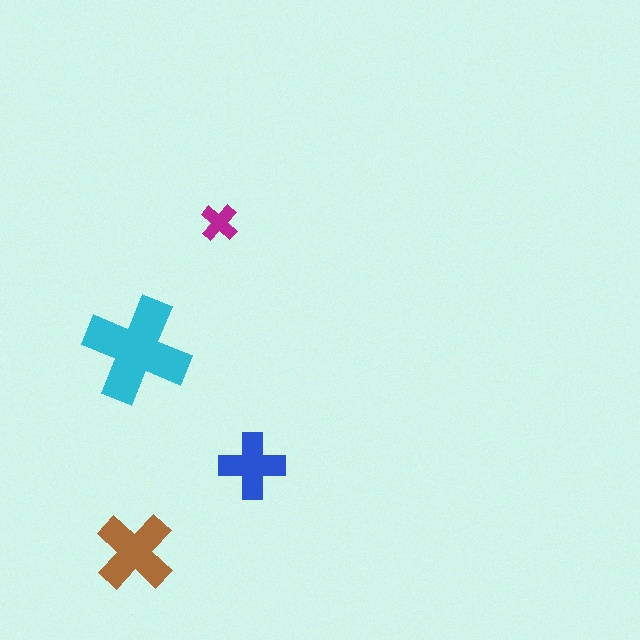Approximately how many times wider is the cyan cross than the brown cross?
About 1.5 times wider.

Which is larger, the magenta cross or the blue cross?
The blue one.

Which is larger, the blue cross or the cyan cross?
The cyan one.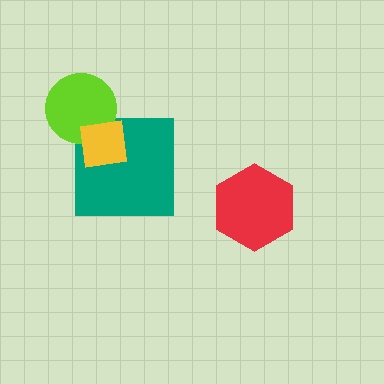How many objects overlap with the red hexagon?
0 objects overlap with the red hexagon.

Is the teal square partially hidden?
Yes, it is partially covered by another shape.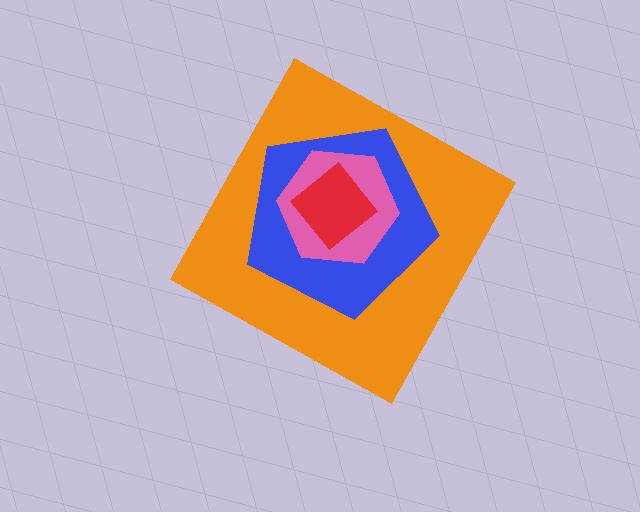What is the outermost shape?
The orange diamond.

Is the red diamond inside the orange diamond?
Yes.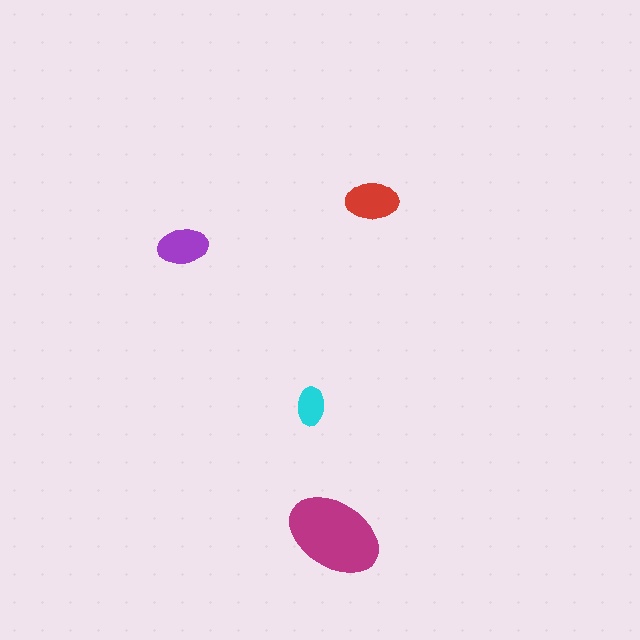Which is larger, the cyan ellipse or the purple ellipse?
The purple one.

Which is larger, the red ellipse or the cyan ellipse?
The red one.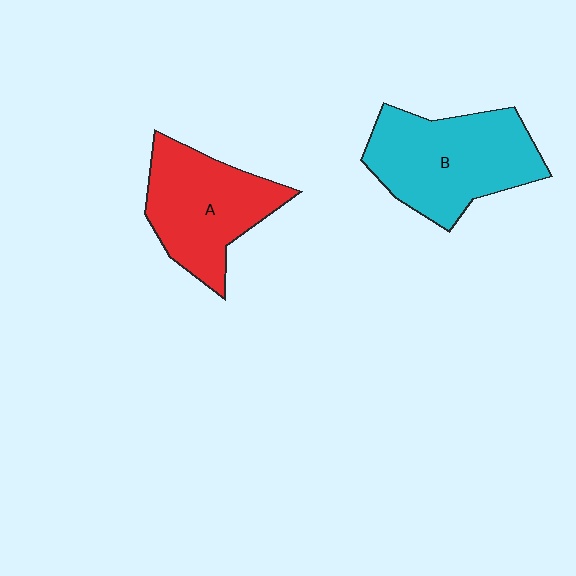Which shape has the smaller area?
Shape A (red).